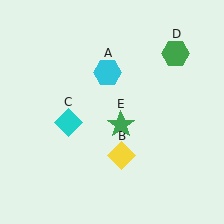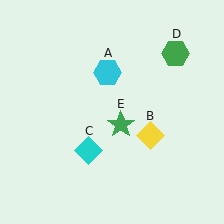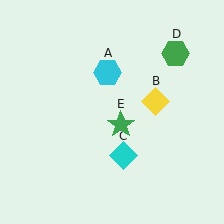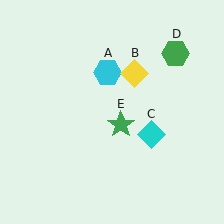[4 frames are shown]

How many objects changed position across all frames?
2 objects changed position: yellow diamond (object B), cyan diamond (object C).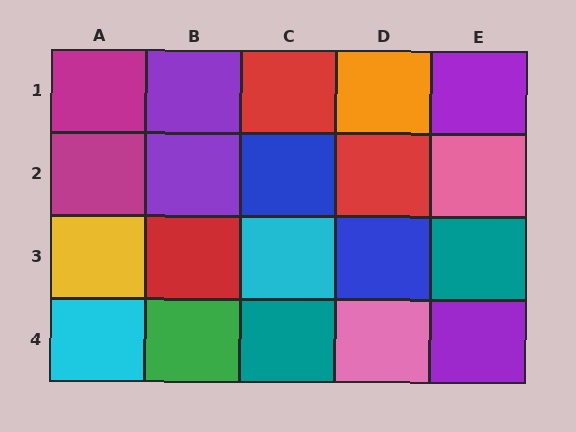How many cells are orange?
1 cell is orange.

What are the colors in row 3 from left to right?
Yellow, red, cyan, blue, teal.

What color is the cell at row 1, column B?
Purple.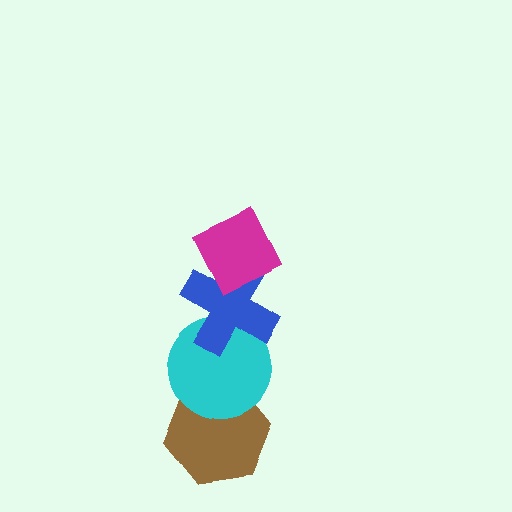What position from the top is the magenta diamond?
The magenta diamond is 1st from the top.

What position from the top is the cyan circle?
The cyan circle is 3rd from the top.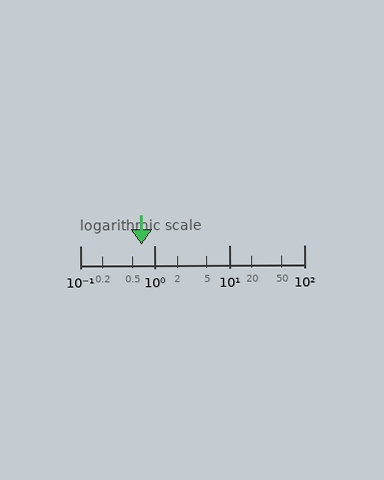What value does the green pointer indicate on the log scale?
The pointer indicates approximately 0.67.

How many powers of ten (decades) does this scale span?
The scale spans 3 decades, from 0.1 to 100.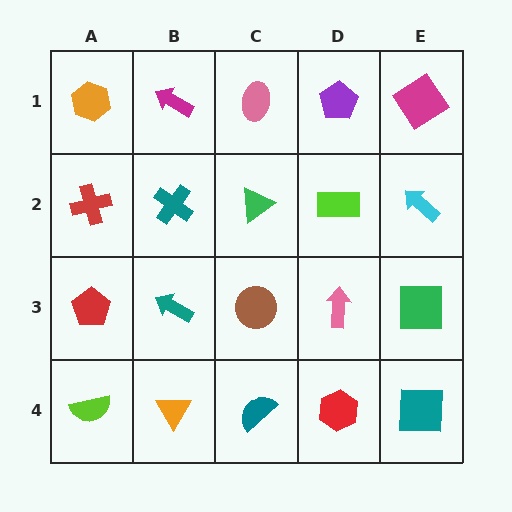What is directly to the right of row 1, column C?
A purple pentagon.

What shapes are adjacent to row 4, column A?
A red pentagon (row 3, column A), an orange triangle (row 4, column B).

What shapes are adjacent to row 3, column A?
A red cross (row 2, column A), a lime semicircle (row 4, column A), a teal arrow (row 3, column B).